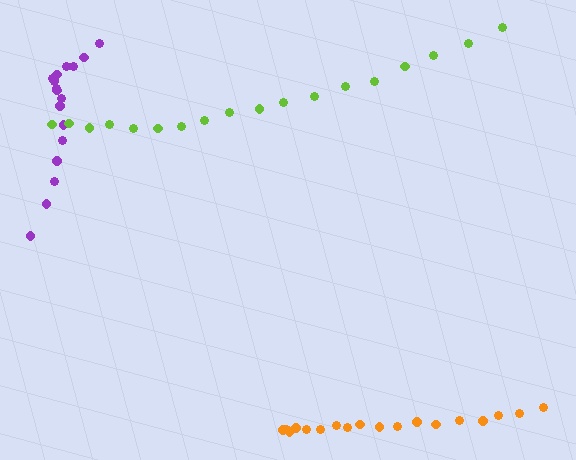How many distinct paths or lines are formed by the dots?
There are 3 distinct paths.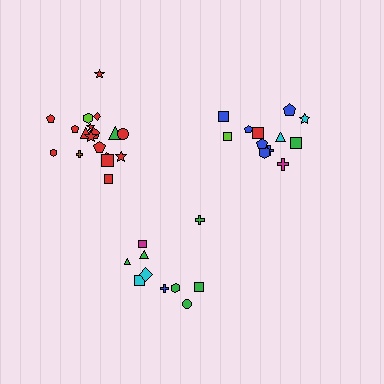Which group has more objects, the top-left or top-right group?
The top-left group.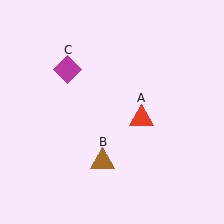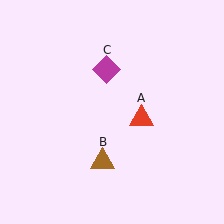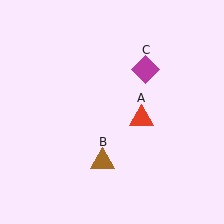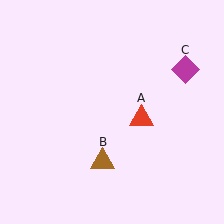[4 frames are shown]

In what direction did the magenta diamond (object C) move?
The magenta diamond (object C) moved right.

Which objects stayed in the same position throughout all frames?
Red triangle (object A) and brown triangle (object B) remained stationary.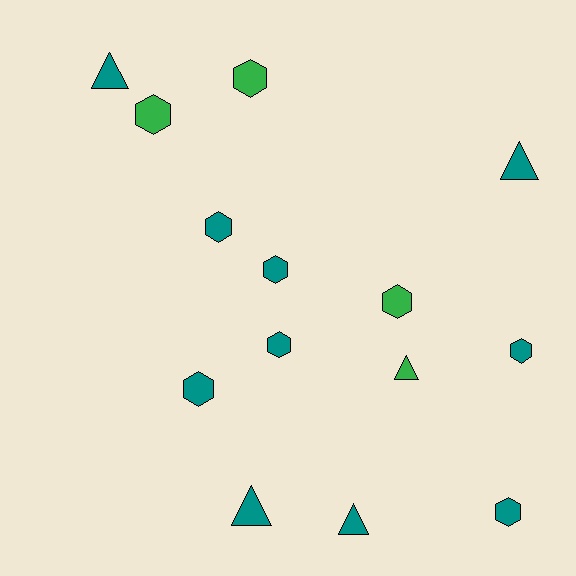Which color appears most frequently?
Teal, with 10 objects.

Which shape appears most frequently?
Hexagon, with 9 objects.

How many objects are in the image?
There are 14 objects.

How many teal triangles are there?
There are 4 teal triangles.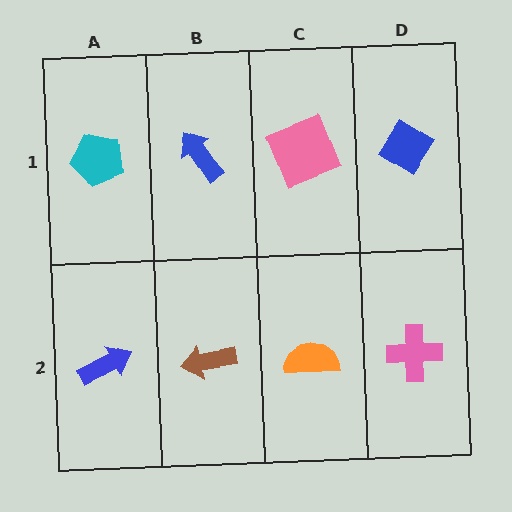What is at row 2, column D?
A pink cross.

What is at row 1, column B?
A blue arrow.